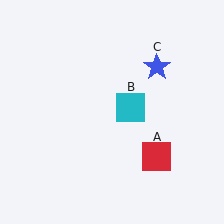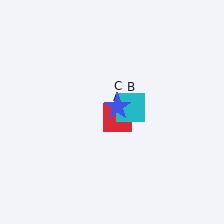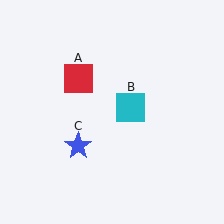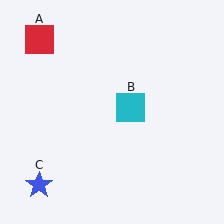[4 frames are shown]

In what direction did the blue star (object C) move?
The blue star (object C) moved down and to the left.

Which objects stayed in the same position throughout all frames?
Cyan square (object B) remained stationary.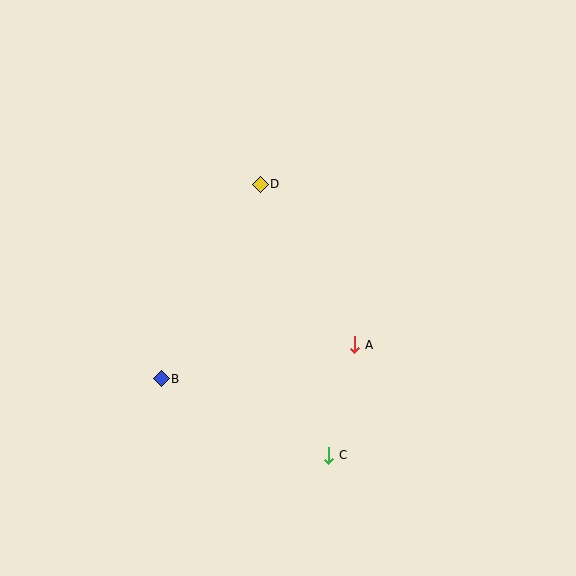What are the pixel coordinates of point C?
Point C is at (329, 455).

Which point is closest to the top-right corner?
Point D is closest to the top-right corner.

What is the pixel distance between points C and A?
The distance between C and A is 114 pixels.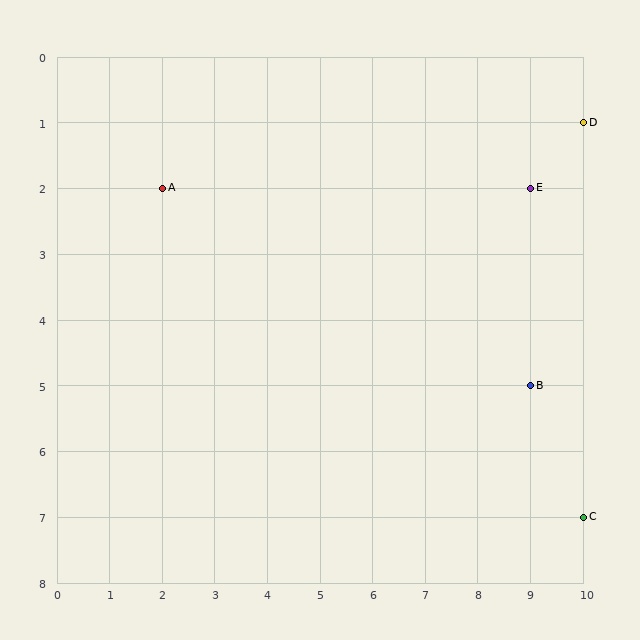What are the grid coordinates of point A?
Point A is at grid coordinates (2, 2).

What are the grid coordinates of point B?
Point B is at grid coordinates (9, 5).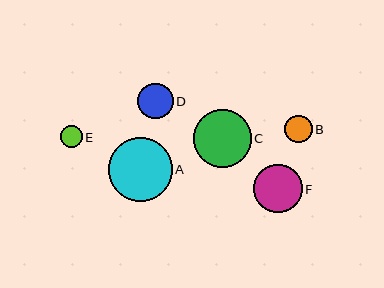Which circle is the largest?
Circle A is the largest with a size of approximately 64 pixels.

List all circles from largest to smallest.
From largest to smallest: A, C, F, D, B, E.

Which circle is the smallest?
Circle E is the smallest with a size of approximately 22 pixels.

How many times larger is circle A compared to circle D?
Circle A is approximately 1.8 times the size of circle D.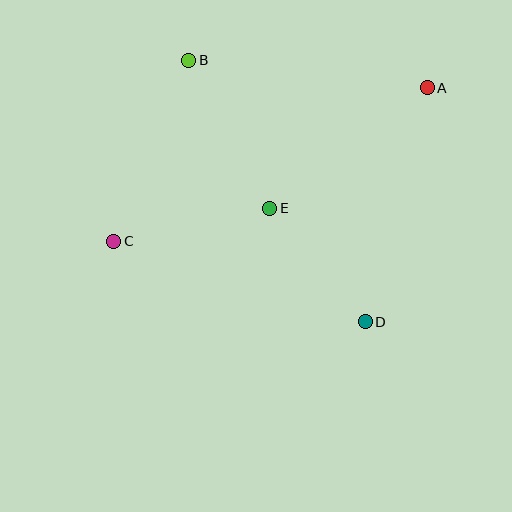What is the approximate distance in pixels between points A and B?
The distance between A and B is approximately 240 pixels.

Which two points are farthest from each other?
Points A and C are farthest from each other.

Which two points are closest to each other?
Points D and E are closest to each other.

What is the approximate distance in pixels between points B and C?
The distance between B and C is approximately 196 pixels.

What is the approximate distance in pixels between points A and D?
The distance between A and D is approximately 242 pixels.